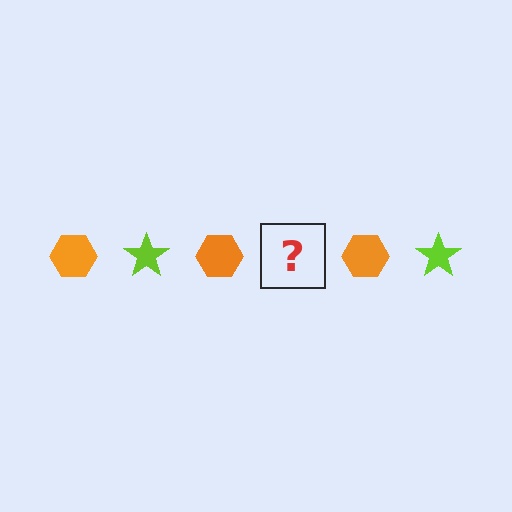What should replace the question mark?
The question mark should be replaced with a lime star.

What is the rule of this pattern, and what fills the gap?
The rule is that the pattern alternates between orange hexagon and lime star. The gap should be filled with a lime star.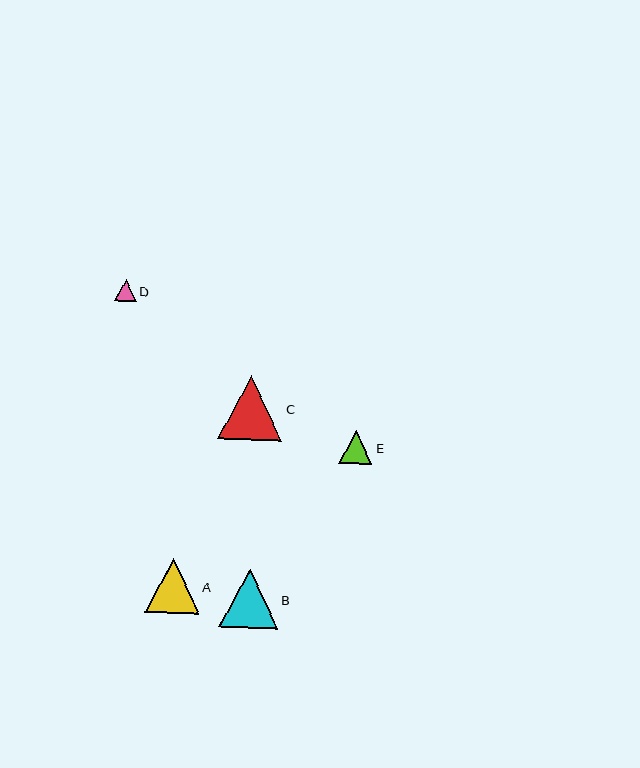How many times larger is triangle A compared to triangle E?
Triangle A is approximately 1.6 times the size of triangle E.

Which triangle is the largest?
Triangle C is the largest with a size of approximately 65 pixels.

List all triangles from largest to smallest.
From largest to smallest: C, B, A, E, D.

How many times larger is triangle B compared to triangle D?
Triangle B is approximately 2.7 times the size of triangle D.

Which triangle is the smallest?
Triangle D is the smallest with a size of approximately 22 pixels.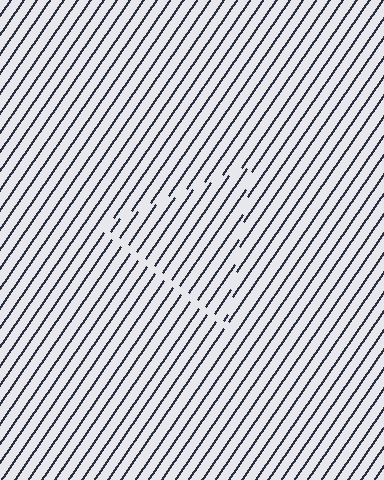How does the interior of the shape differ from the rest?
The interior of the shape contains the same grating, shifted by half a period — the contour is defined by the phase discontinuity where line-ends from the inner and outer gratings abut.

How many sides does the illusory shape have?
3 sides — the line-ends trace a triangle.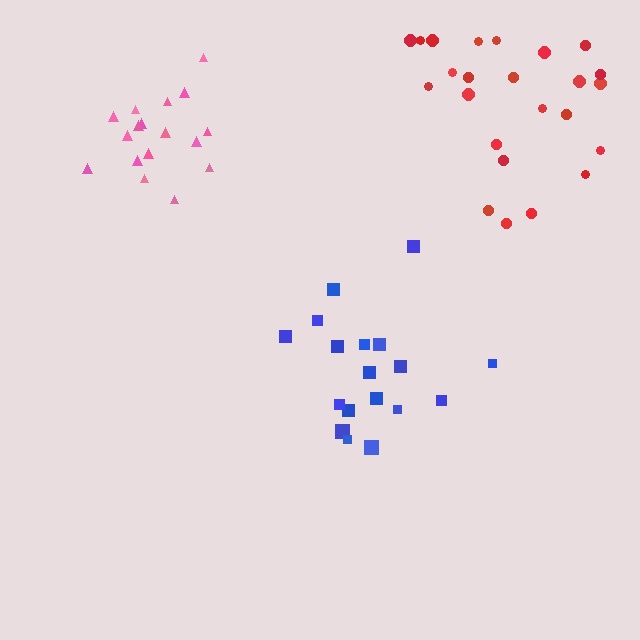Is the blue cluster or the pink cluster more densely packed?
Pink.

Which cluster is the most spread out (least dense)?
Red.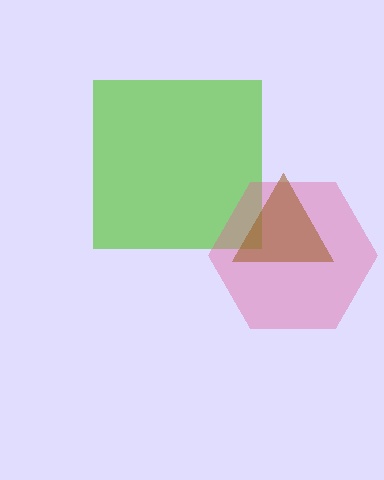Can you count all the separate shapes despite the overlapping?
Yes, there are 3 separate shapes.